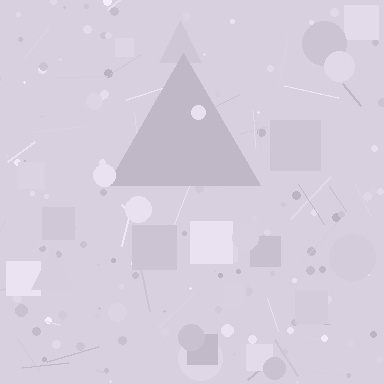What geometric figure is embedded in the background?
A triangle is embedded in the background.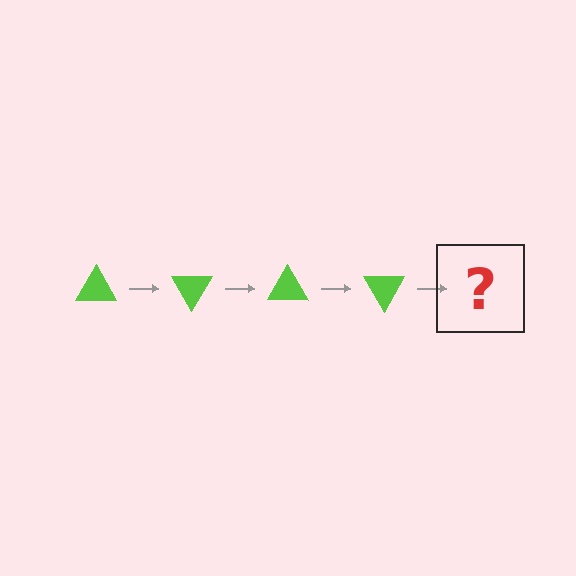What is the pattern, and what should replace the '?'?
The pattern is that the triangle rotates 60 degrees each step. The '?' should be a lime triangle rotated 240 degrees.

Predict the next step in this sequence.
The next step is a lime triangle rotated 240 degrees.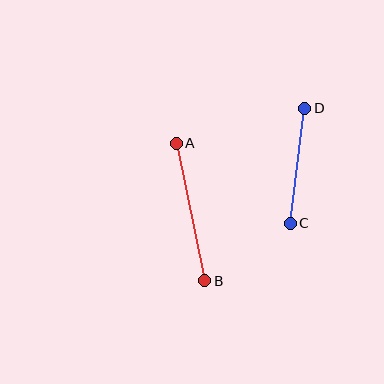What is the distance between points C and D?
The distance is approximately 116 pixels.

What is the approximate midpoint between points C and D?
The midpoint is at approximately (298, 166) pixels.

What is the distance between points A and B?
The distance is approximately 141 pixels.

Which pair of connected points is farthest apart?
Points A and B are farthest apart.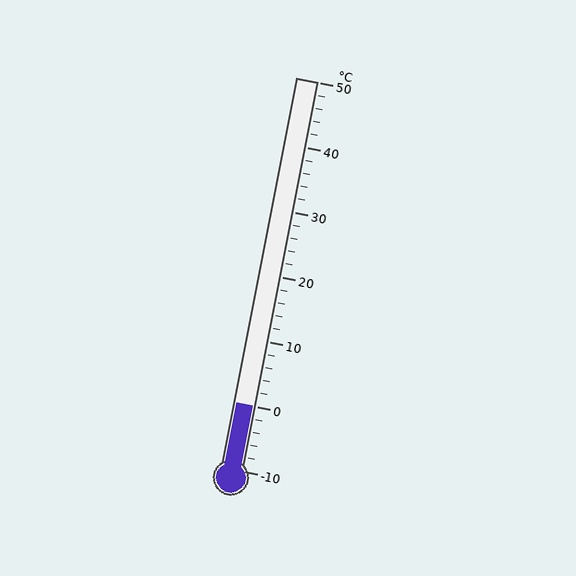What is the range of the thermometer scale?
The thermometer scale ranges from -10°C to 50°C.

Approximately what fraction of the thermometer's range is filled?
The thermometer is filled to approximately 15% of its range.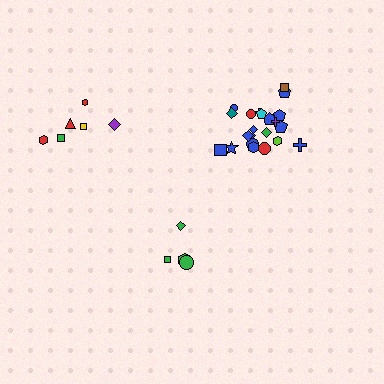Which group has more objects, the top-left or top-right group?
The top-right group.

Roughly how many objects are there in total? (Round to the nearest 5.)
Roughly 30 objects in total.